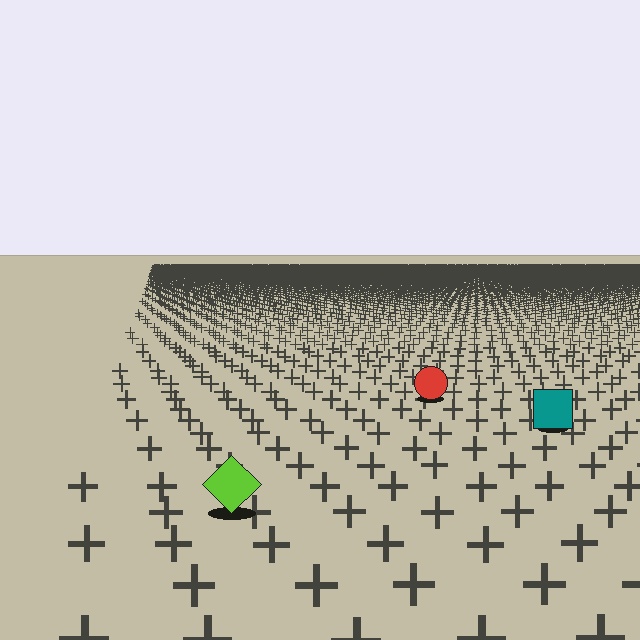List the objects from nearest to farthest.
From nearest to farthest: the lime diamond, the teal square, the red circle.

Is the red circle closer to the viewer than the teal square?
No. The teal square is closer — you can tell from the texture gradient: the ground texture is coarser near it.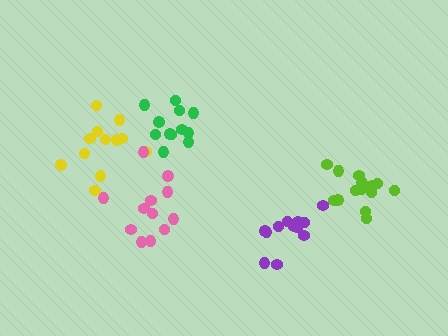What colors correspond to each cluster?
The clusters are colored: yellow, purple, lime, pink, green.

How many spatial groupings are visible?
There are 5 spatial groupings.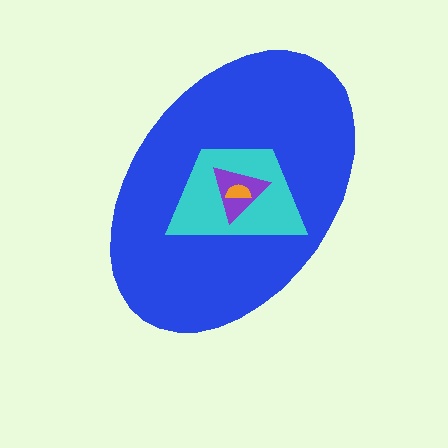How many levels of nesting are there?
4.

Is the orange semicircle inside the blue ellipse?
Yes.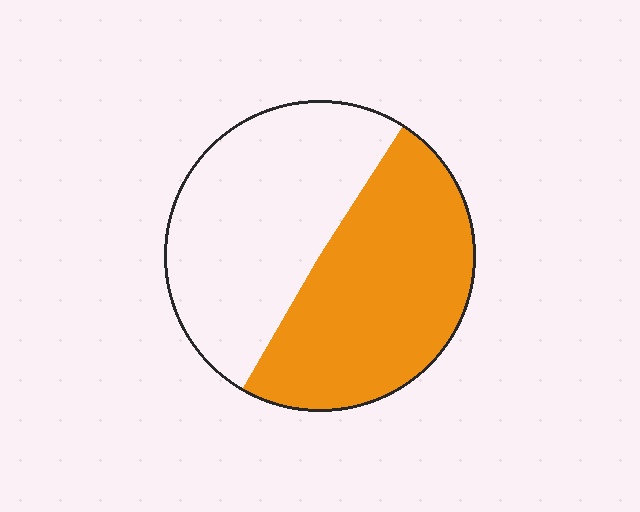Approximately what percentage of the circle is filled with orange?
Approximately 50%.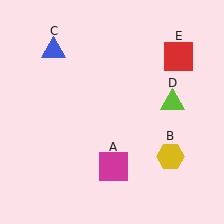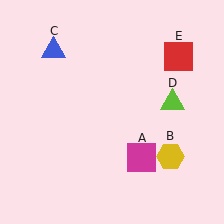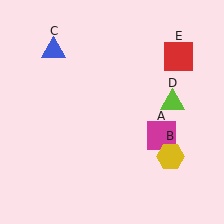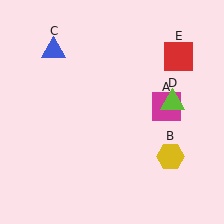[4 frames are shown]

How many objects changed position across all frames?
1 object changed position: magenta square (object A).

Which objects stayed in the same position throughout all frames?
Yellow hexagon (object B) and blue triangle (object C) and lime triangle (object D) and red square (object E) remained stationary.